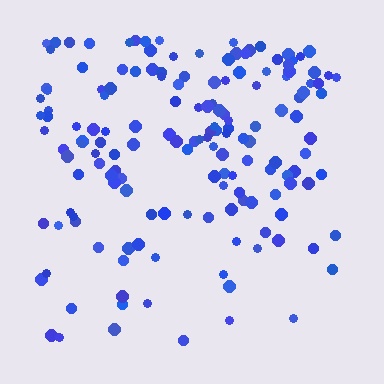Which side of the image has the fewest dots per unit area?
The bottom.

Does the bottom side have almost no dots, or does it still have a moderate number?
Still a moderate number, just noticeably fewer than the top.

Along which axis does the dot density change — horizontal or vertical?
Vertical.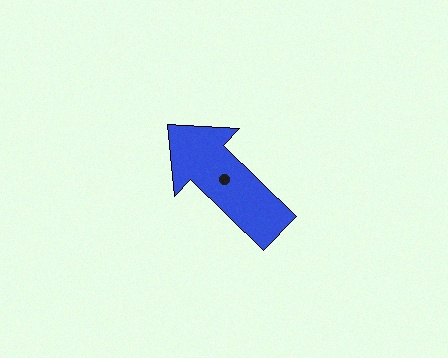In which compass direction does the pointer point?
Northwest.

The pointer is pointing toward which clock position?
Roughly 10 o'clock.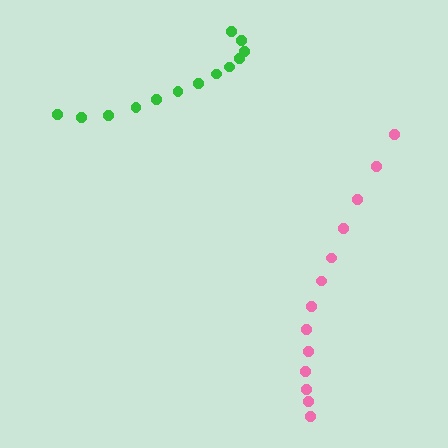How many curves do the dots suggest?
There are 2 distinct paths.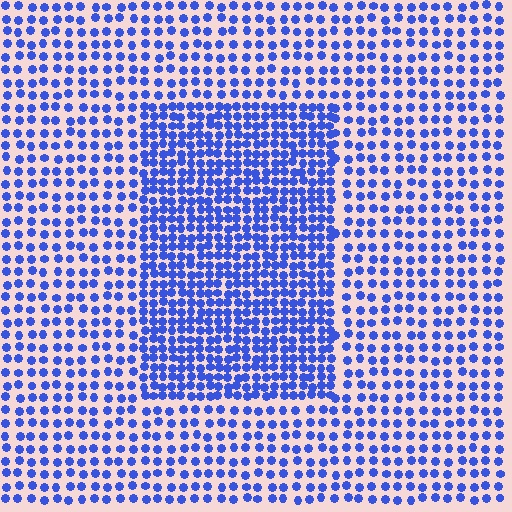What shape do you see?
I see a rectangle.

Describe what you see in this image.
The image contains small blue elements arranged at two different densities. A rectangle-shaped region is visible where the elements are more densely packed than the surrounding area.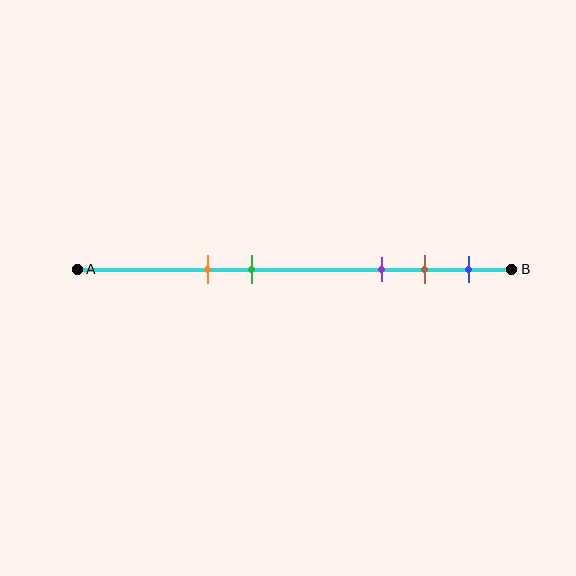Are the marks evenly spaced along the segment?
No, the marks are not evenly spaced.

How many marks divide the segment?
There are 5 marks dividing the segment.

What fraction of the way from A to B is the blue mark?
The blue mark is approximately 90% (0.9) of the way from A to B.